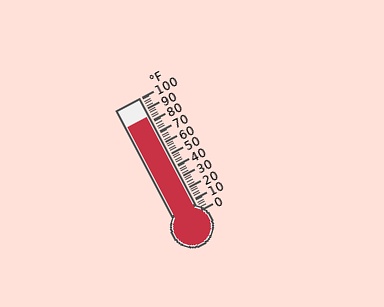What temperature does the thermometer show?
The thermometer shows approximately 84°F.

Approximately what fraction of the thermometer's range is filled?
The thermometer is filled to approximately 85% of its range.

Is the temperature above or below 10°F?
The temperature is above 10°F.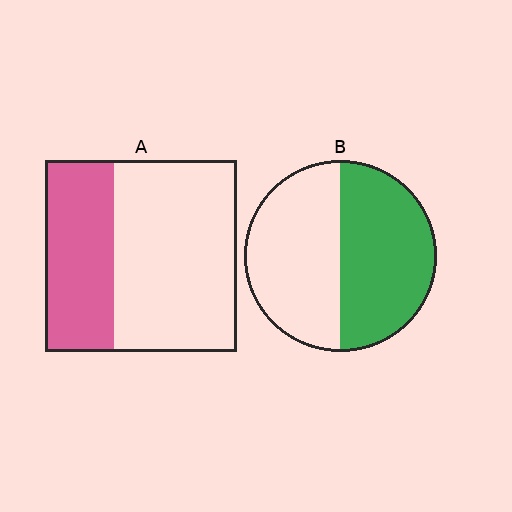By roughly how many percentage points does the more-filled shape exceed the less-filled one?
By roughly 15 percentage points (B over A).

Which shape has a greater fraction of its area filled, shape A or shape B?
Shape B.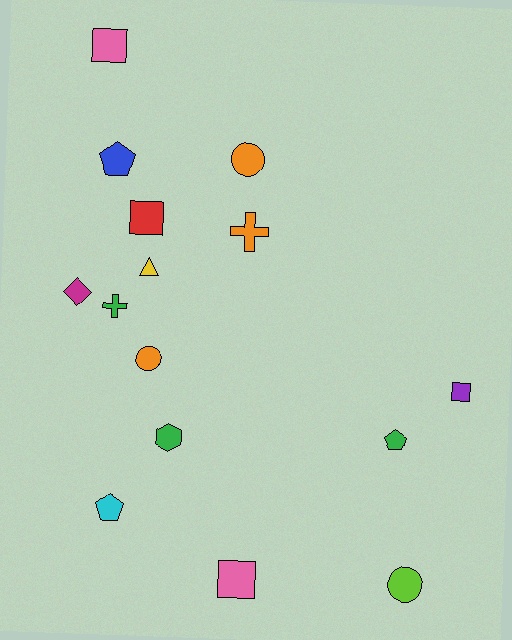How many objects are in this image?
There are 15 objects.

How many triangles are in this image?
There is 1 triangle.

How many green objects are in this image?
There are 3 green objects.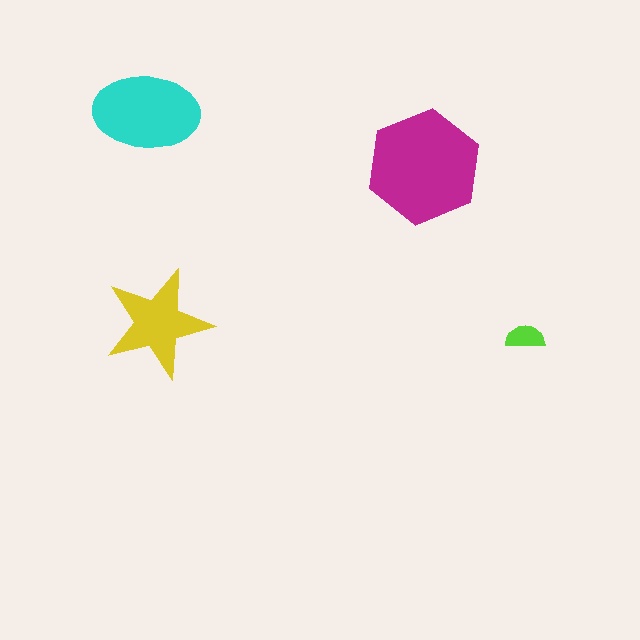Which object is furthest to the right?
The lime semicircle is rightmost.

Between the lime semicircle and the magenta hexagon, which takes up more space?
The magenta hexagon.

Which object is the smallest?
The lime semicircle.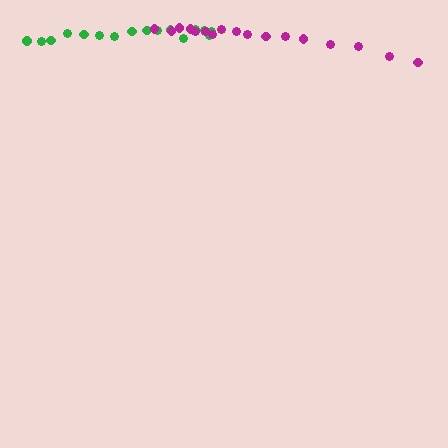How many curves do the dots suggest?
There are 2 distinct paths.